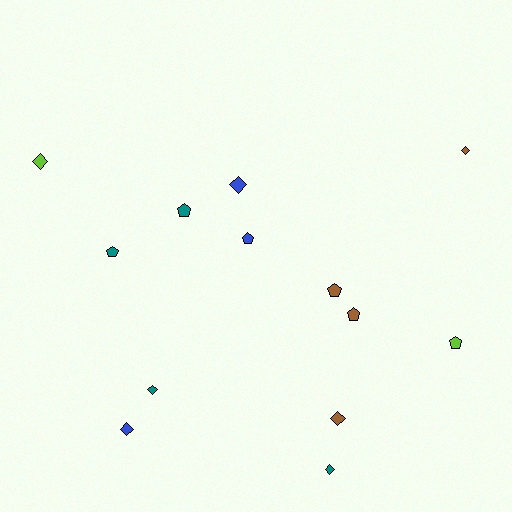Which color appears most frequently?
Brown, with 4 objects.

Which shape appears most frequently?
Diamond, with 7 objects.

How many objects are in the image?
There are 13 objects.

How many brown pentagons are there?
There are 2 brown pentagons.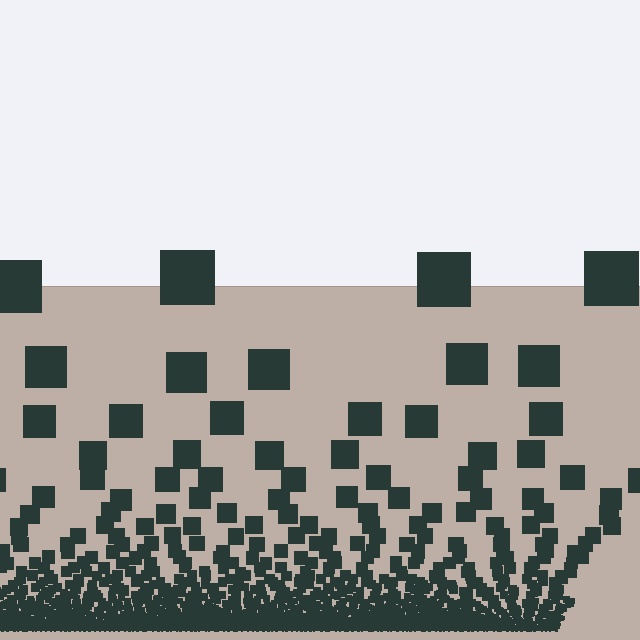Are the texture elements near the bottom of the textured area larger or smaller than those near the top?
Smaller. The gradient is inverted — elements near the bottom are smaller and denser.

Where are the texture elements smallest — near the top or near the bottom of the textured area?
Near the bottom.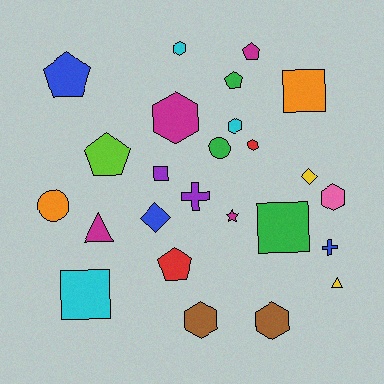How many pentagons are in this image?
There are 5 pentagons.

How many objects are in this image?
There are 25 objects.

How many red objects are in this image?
There are 2 red objects.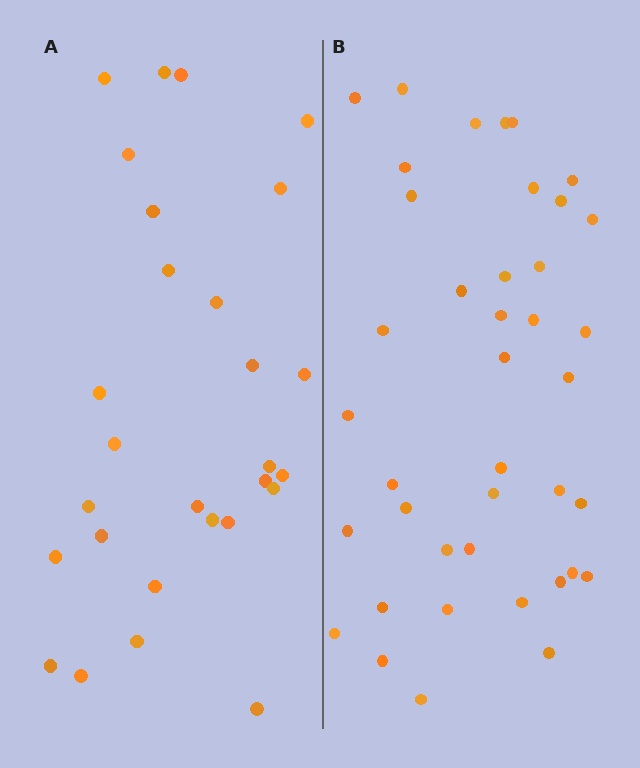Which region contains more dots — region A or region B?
Region B (the right region) has more dots.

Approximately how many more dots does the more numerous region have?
Region B has roughly 12 or so more dots than region A.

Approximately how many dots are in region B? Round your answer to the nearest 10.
About 40 dots.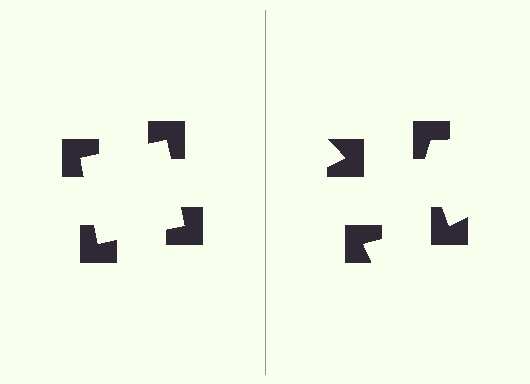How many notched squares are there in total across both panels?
8 — 4 on each side.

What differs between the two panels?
The notched squares are positioned identically on both sides; only the wedge orientations differ. On the left they align to a square; on the right they are misaligned.